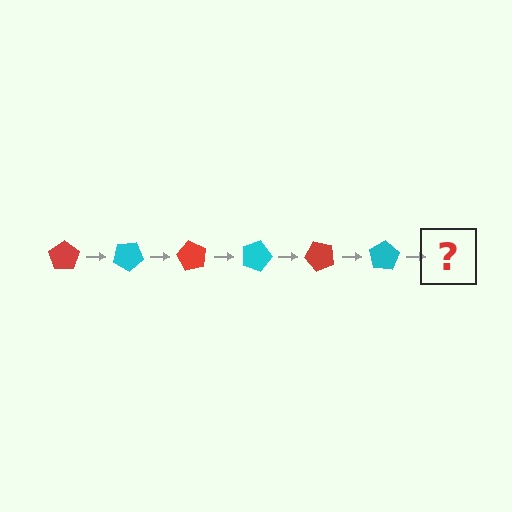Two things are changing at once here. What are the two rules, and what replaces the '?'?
The two rules are that it rotates 30 degrees each step and the color cycles through red and cyan. The '?' should be a red pentagon, rotated 180 degrees from the start.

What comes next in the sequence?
The next element should be a red pentagon, rotated 180 degrees from the start.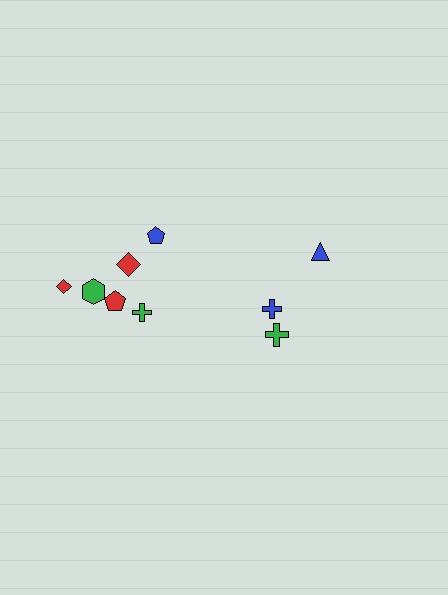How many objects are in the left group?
There are 6 objects.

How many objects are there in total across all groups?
There are 9 objects.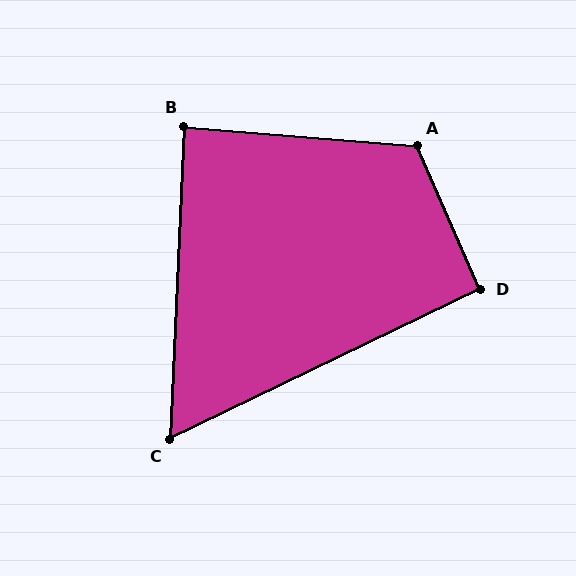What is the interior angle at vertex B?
Approximately 88 degrees (approximately right).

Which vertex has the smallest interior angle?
C, at approximately 62 degrees.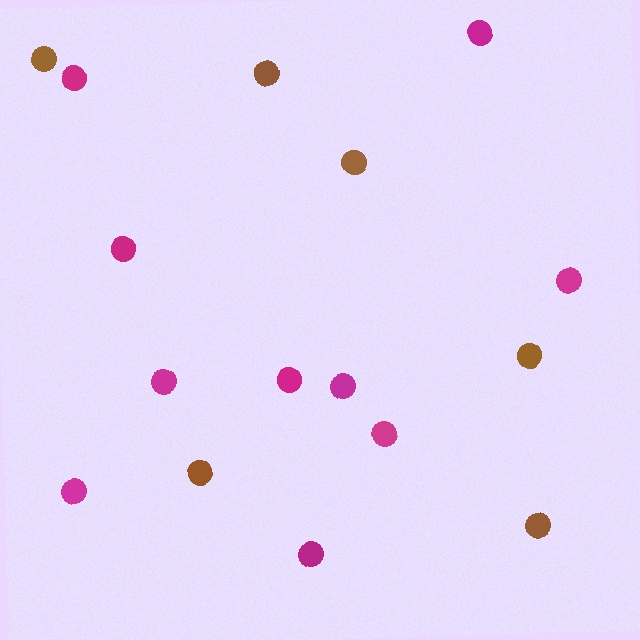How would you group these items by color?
There are 2 groups: one group of magenta circles (10) and one group of brown circles (6).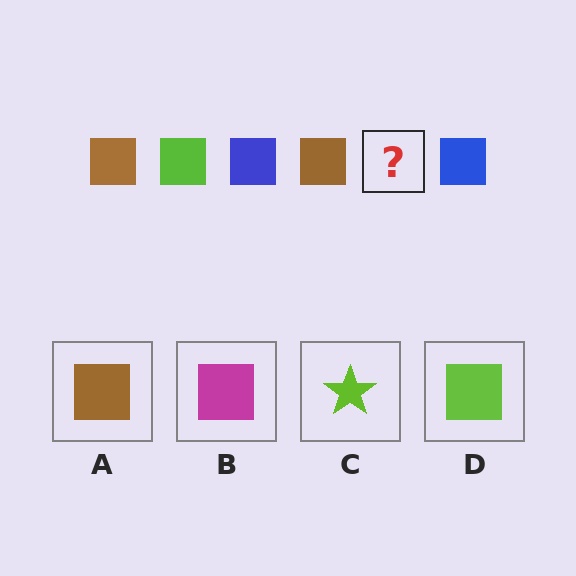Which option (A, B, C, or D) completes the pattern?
D.